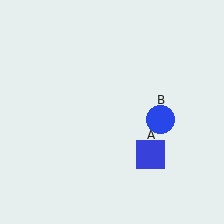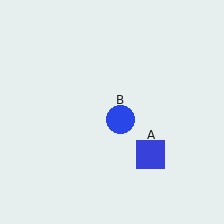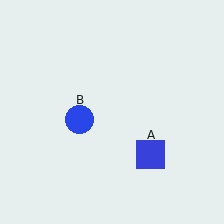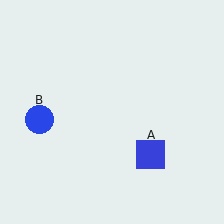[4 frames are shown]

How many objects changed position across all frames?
1 object changed position: blue circle (object B).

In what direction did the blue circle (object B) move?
The blue circle (object B) moved left.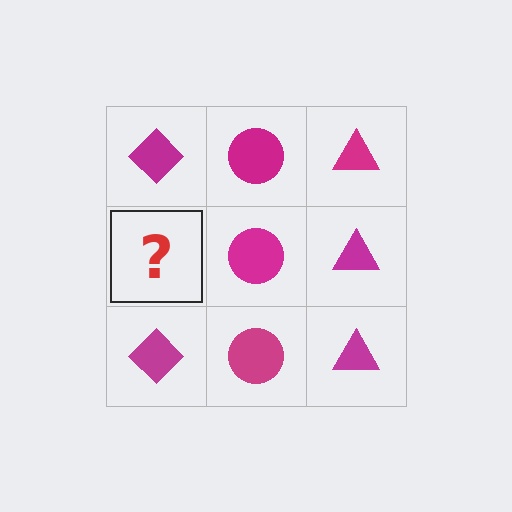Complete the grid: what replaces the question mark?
The question mark should be replaced with a magenta diamond.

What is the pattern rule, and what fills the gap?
The rule is that each column has a consistent shape. The gap should be filled with a magenta diamond.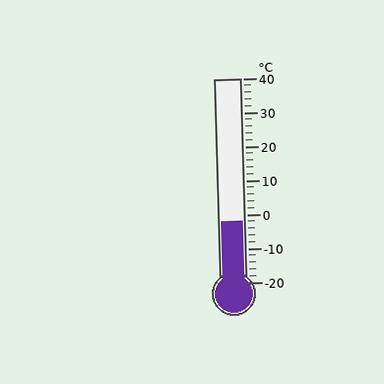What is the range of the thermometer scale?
The thermometer scale ranges from -20°C to 40°C.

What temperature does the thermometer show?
The thermometer shows approximately -2°C.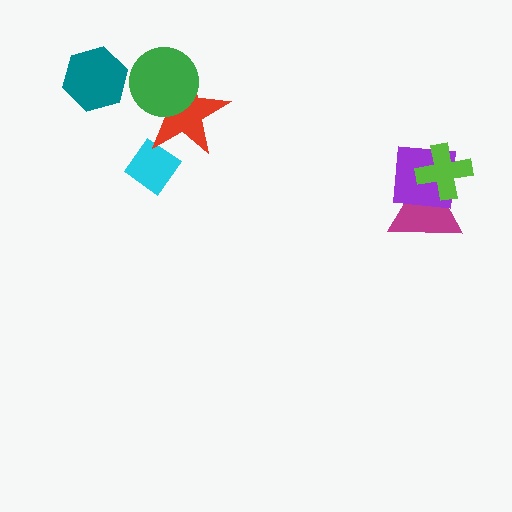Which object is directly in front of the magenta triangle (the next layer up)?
The purple square is directly in front of the magenta triangle.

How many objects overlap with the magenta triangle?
2 objects overlap with the magenta triangle.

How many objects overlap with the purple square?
2 objects overlap with the purple square.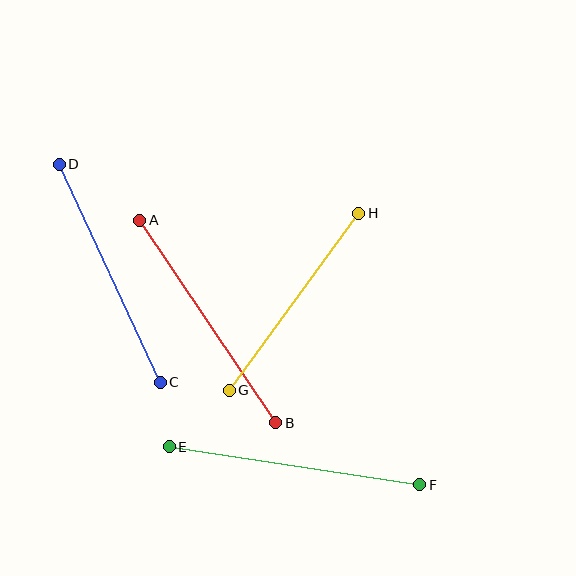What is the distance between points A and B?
The distance is approximately 244 pixels.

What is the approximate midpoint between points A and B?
The midpoint is at approximately (208, 321) pixels.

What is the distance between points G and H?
The distance is approximately 219 pixels.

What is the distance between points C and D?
The distance is approximately 241 pixels.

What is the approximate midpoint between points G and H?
The midpoint is at approximately (294, 302) pixels.